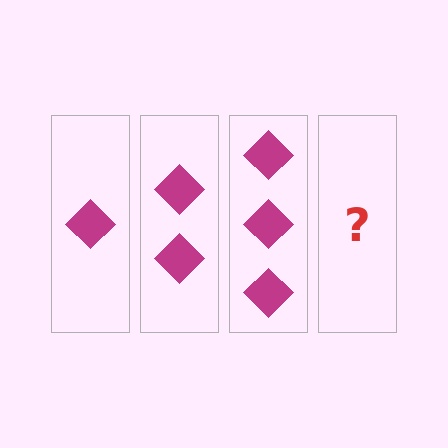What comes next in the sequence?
The next element should be 4 diamonds.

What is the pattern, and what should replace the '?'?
The pattern is that each step adds one more diamond. The '?' should be 4 diamonds.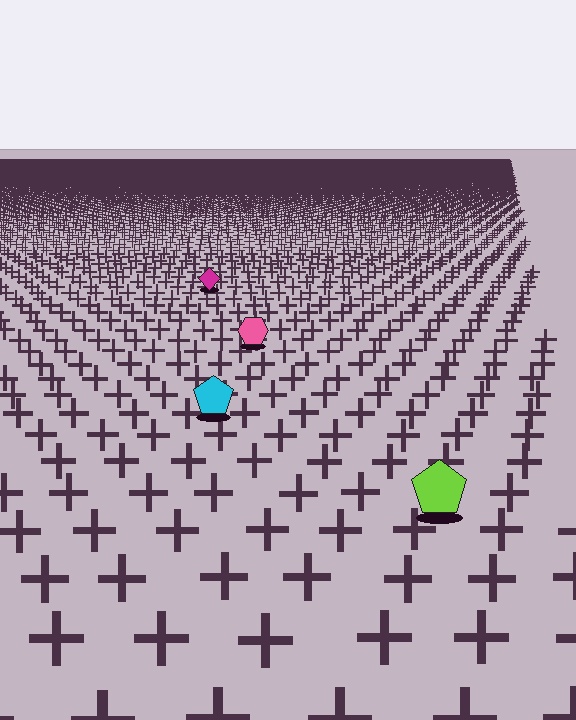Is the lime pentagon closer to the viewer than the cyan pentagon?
Yes. The lime pentagon is closer — you can tell from the texture gradient: the ground texture is coarser near it.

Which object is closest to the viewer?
The lime pentagon is closest. The texture marks near it are larger and more spread out.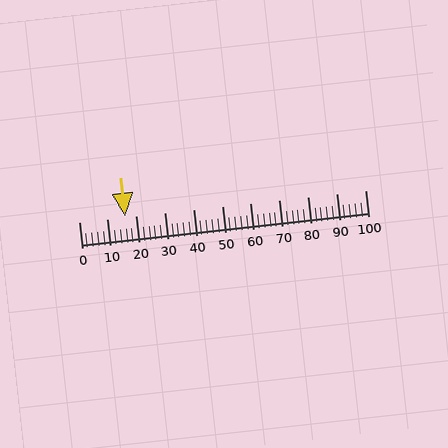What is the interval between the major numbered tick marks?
The major tick marks are spaced 10 units apart.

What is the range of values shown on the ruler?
The ruler shows values from 0 to 100.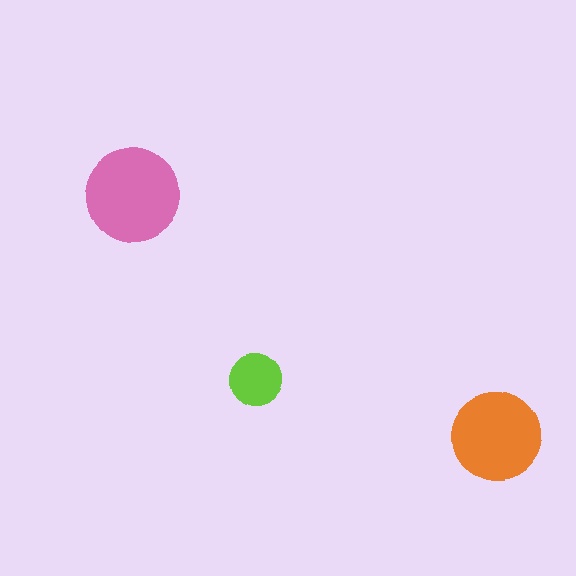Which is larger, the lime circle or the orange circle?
The orange one.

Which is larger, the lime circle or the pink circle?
The pink one.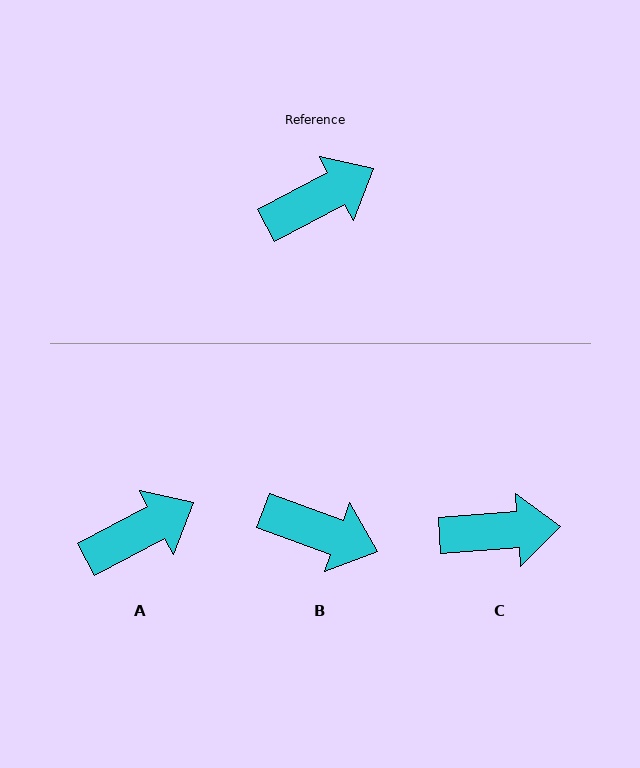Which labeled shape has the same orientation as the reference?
A.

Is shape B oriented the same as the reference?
No, it is off by about 48 degrees.